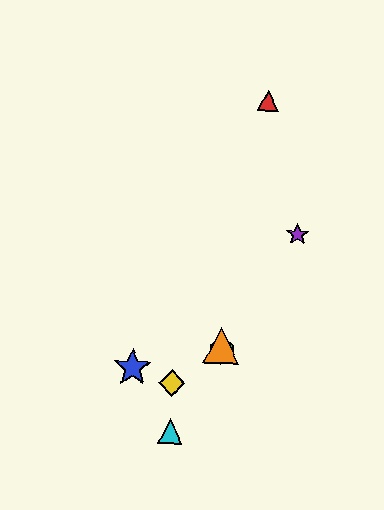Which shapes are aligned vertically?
The green hexagon, the orange triangle are aligned vertically.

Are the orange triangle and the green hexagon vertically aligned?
Yes, both are at x≈222.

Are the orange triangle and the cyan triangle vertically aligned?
No, the orange triangle is at x≈222 and the cyan triangle is at x≈170.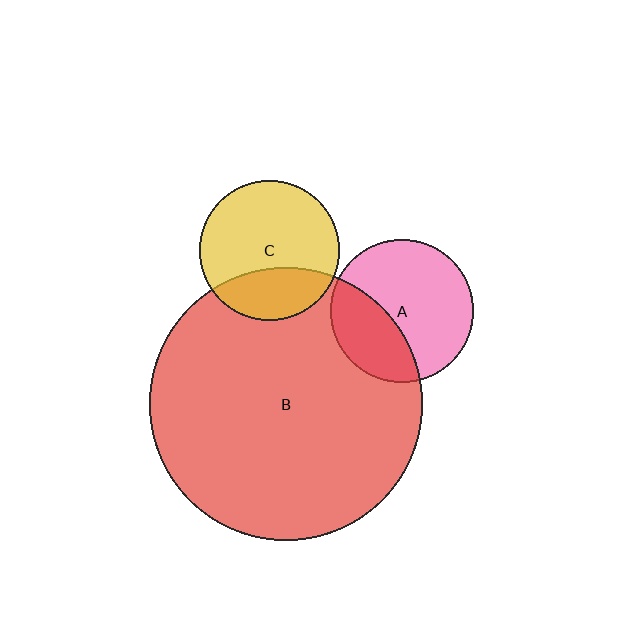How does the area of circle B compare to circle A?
Approximately 3.6 times.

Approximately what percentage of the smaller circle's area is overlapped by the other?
Approximately 30%.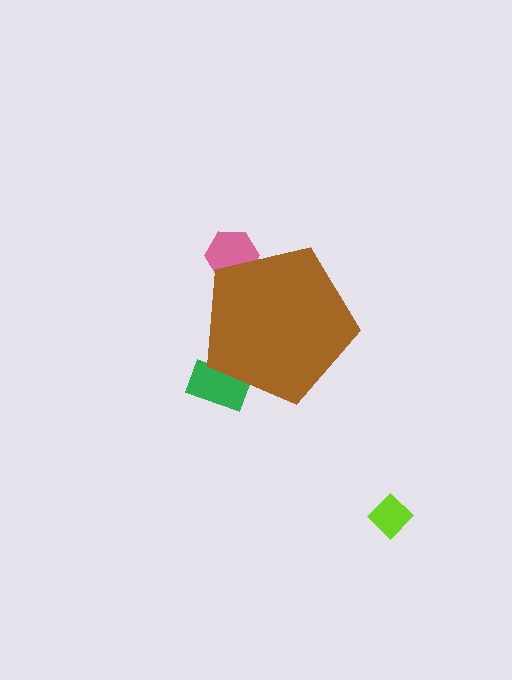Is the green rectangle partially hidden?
Yes, the green rectangle is partially hidden behind the brown pentagon.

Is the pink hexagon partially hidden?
Yes, the pink hexagon is partially hidden behind the brown pentagon.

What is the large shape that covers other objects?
A brown pentagon.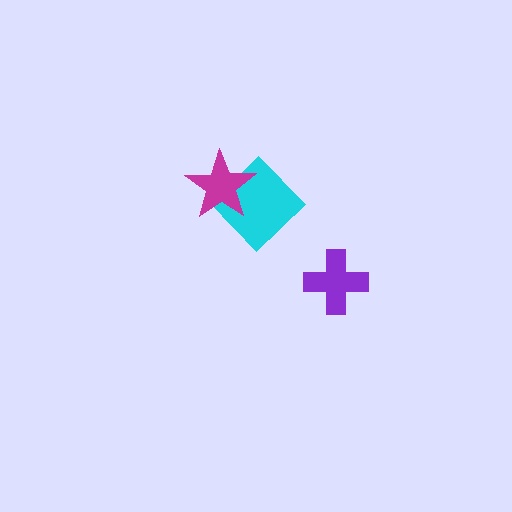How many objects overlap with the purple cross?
0 objects overlap with the purple cross.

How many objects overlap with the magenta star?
1 object overlaps with the magenta star.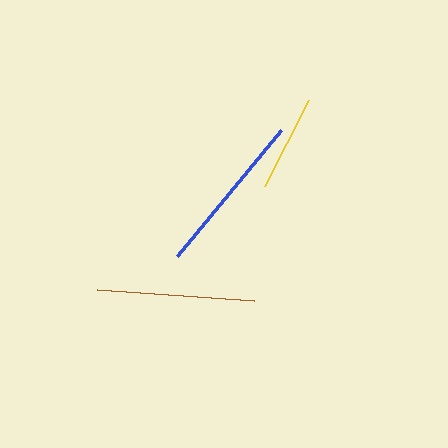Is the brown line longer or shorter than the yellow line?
The brown line is longer than the yellow line.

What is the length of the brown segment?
The brown segment is approximately 158 pixels long.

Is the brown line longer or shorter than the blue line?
The blue line is longer than the brown line.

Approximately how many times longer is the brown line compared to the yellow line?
The brown line is approximately 1.6 times the length of the yellow line.